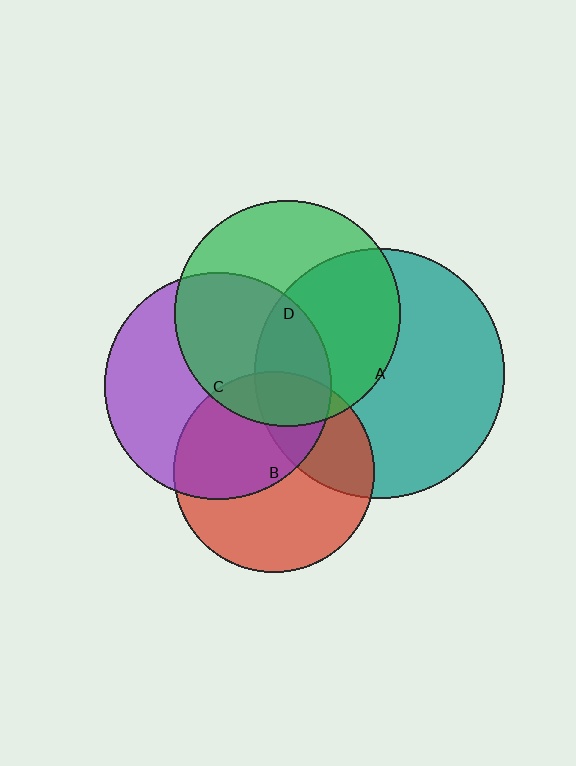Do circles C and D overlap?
Yes.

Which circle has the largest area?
Circle A (teal).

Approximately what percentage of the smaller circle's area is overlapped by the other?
Approximately 45%.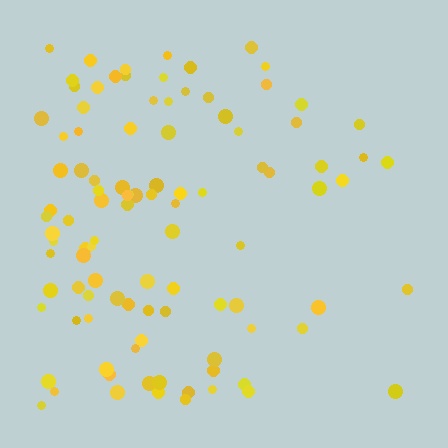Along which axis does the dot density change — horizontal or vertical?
Horizontal.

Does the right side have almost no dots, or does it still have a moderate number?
Still a moderate number, just noticeably fewer than the left.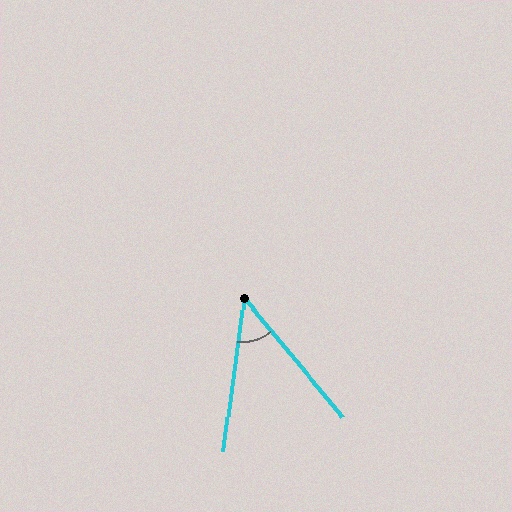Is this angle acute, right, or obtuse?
It is acute.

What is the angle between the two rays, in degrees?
Approximately 48 degrees.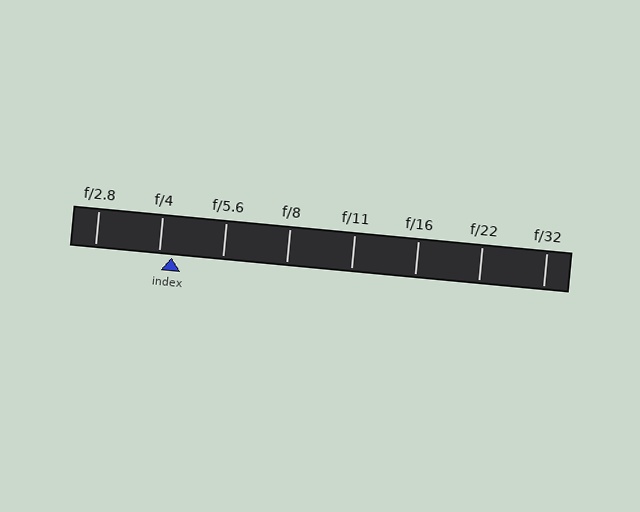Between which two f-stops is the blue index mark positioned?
The index mark is between f/4 and f/5.6.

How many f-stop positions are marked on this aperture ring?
There are 8 f-stop positions marked.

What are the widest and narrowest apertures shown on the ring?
The widest aperture shown is f/2.8 and the narrowest is f/32.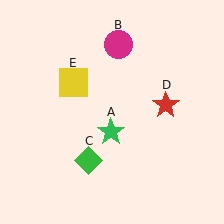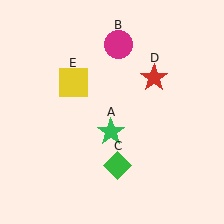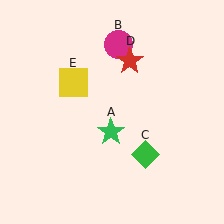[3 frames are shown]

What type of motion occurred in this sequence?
The green diamond (object C), red star (object D) rotated counterclockwise around the center of the scene.